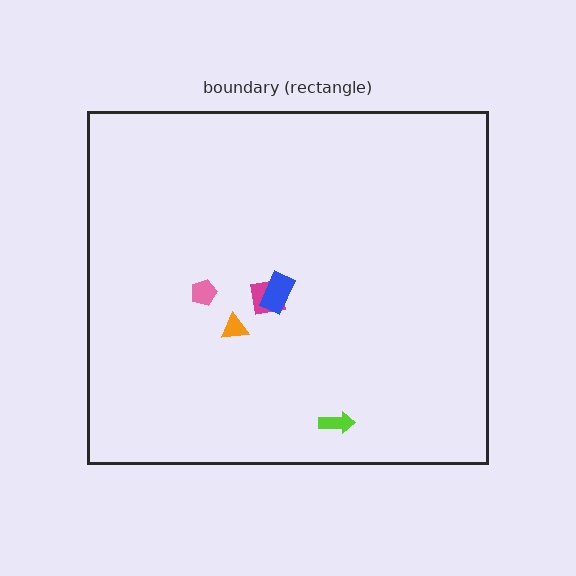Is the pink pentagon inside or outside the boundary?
Inside.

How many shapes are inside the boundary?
5 inside, 0 outside.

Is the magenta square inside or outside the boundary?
Inside.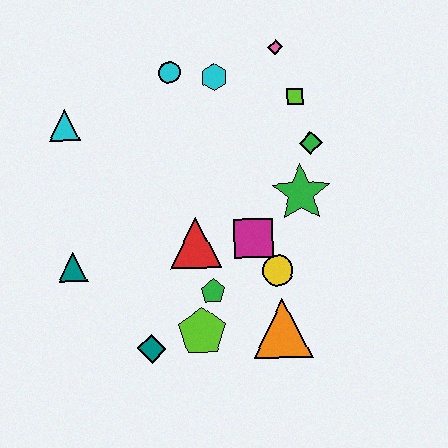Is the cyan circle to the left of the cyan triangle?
No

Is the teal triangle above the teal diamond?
Yes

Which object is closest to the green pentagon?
The lime pentagon is closest to the green pentagon.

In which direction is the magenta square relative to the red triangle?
The magenta square is to the right of the red triangle.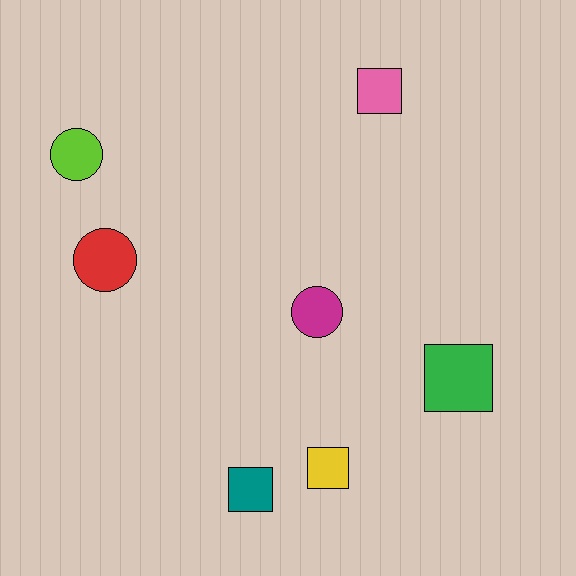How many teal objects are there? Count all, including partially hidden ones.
There is 1 teal object.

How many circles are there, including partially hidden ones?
There are 3 circles.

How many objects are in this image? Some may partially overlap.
There are 7 objects.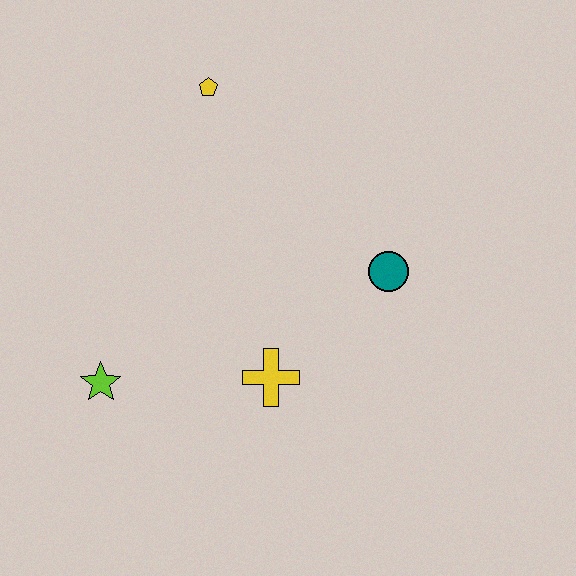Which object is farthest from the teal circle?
The lime star is farthest from the teal circle.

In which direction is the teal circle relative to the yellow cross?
The teal circle is to the right of the yellow cross.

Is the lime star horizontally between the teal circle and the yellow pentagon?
No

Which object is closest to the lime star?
The yellow cross is closest to the lime star.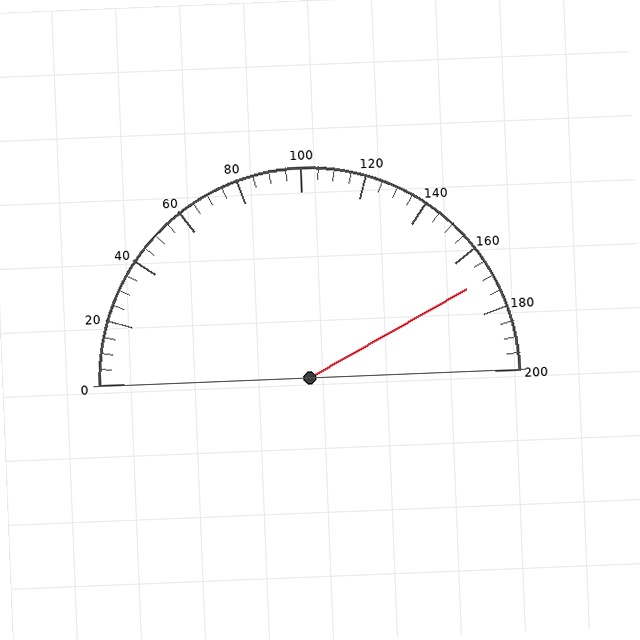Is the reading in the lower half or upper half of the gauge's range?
The reading is in the upper half of the range (0 to 200).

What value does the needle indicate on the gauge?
The needle indicates approximately 170.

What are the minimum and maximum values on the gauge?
The gauge ranges from 0 to 200.